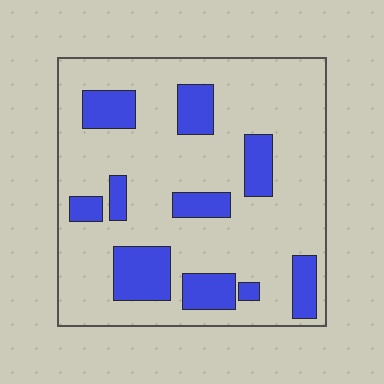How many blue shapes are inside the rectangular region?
10.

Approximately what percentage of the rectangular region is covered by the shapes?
Approximately 20%.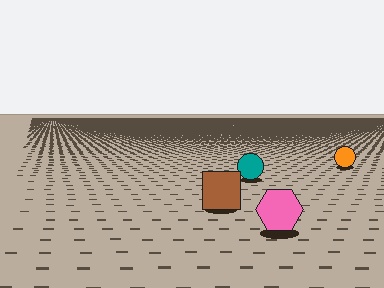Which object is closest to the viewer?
The pink hexagon is closest. The texture marks near it are larger and more spread out.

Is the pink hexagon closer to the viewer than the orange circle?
Yes. The pink hexagon is closer — you can tell from the texture gradient: the ground texture is coarser near it.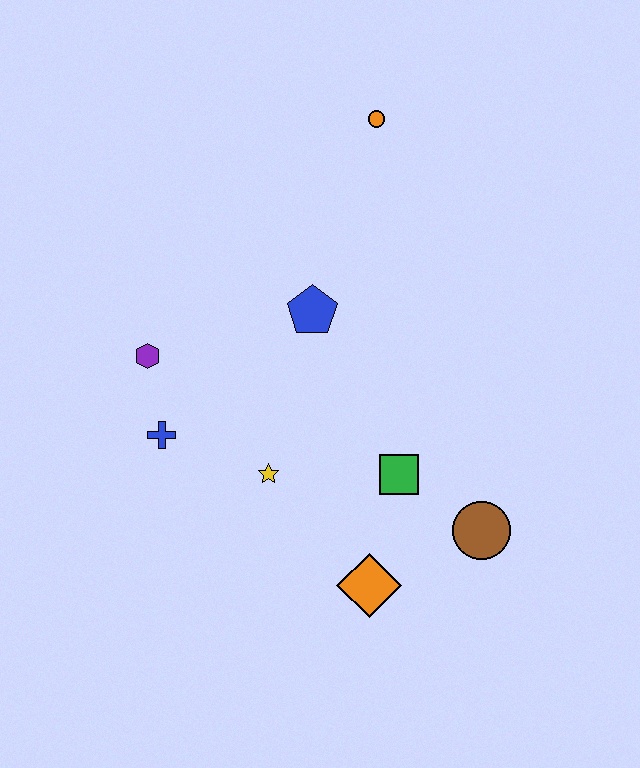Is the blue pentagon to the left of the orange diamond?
Yes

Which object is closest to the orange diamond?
The green square is closest to the orange diamond.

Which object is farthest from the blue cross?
The orange circle is farthest from the blue cross.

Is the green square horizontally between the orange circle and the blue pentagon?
No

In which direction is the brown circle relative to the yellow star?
The brown circle is to the right of the yellow star.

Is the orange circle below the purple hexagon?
No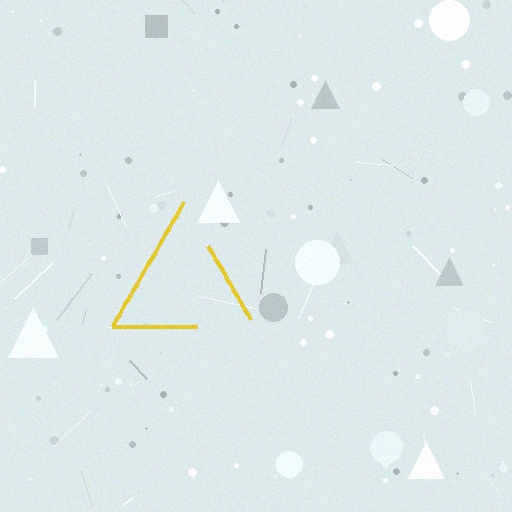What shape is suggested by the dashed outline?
The dashed outline suggests a triangle.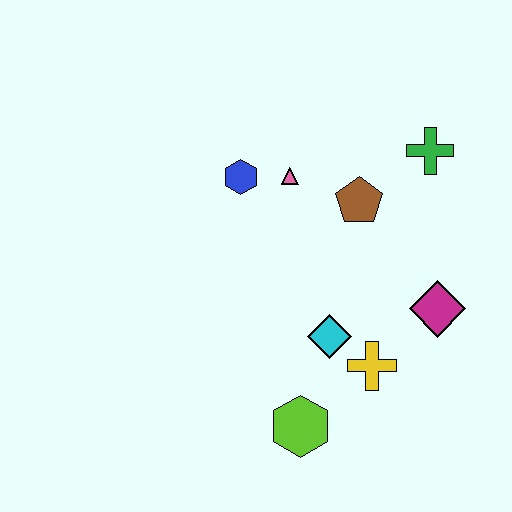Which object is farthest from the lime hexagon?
The green cross is farthest from the lime hexagon.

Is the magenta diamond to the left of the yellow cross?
No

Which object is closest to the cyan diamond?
The yellow cross is closest to the cyan diamond.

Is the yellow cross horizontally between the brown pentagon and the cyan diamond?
No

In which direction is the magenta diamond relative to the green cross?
The magenta diamond is below the green cross.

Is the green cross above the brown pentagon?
Yes